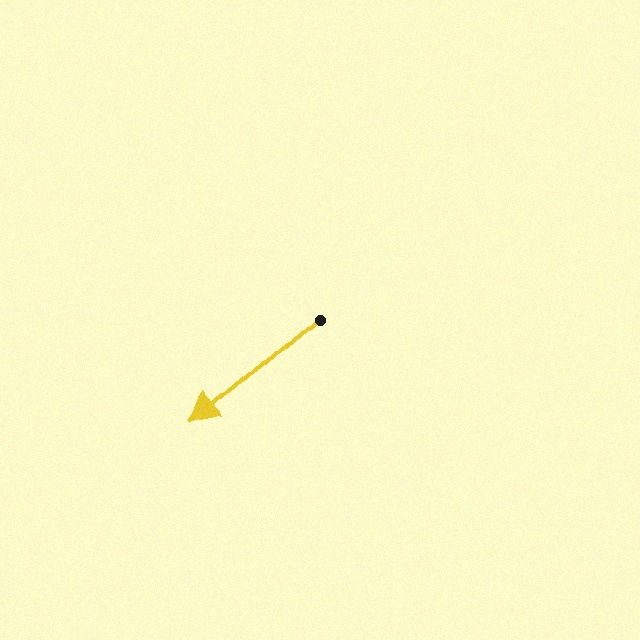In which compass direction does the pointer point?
Southwest.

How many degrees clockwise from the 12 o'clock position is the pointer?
Approximately 230 degrees.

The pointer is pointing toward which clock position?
Roughly 8 o'clock.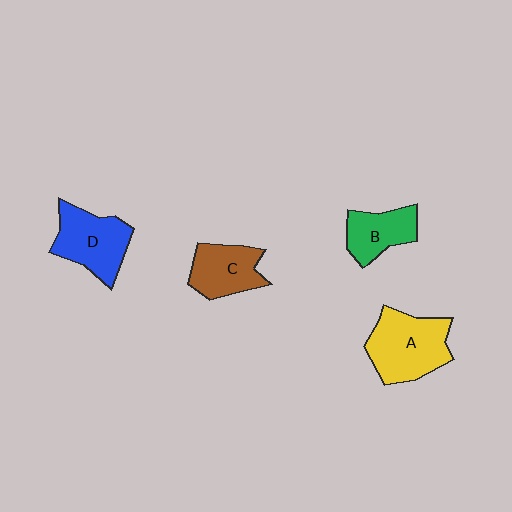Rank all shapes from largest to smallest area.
From largest to smallest: A (yellow), D (blue), C (brown), B (green).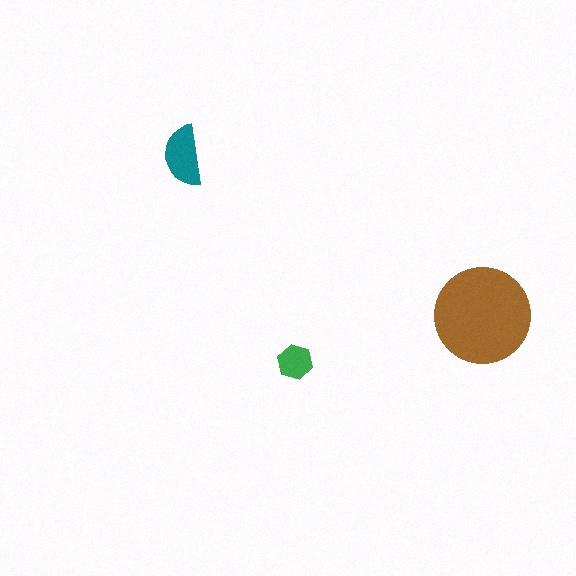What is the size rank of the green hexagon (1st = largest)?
3rd.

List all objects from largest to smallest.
The brown circle, the teal semicircle, the green hexagon.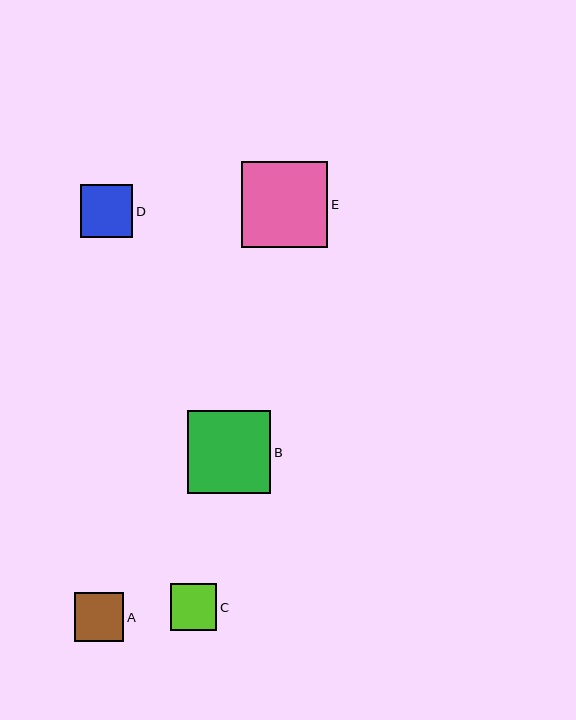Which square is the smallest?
Square C is the smallest with a size of approximately 47 pixels.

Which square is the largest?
Square E is the largest with a size of approximately 86 pixels.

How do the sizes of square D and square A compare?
Square D and square A are approximately the same size.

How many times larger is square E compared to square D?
Square E is approximately 1.6 times the size of square D.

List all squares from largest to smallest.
From largest to smallest: E, B, D, A, C.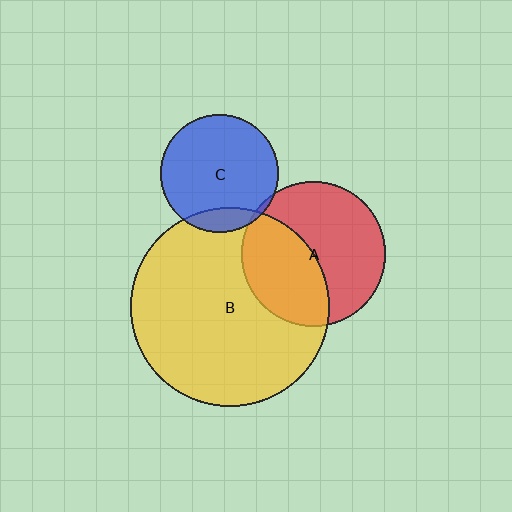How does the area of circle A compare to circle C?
Approximately 1.5 times.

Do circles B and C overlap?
Yes.